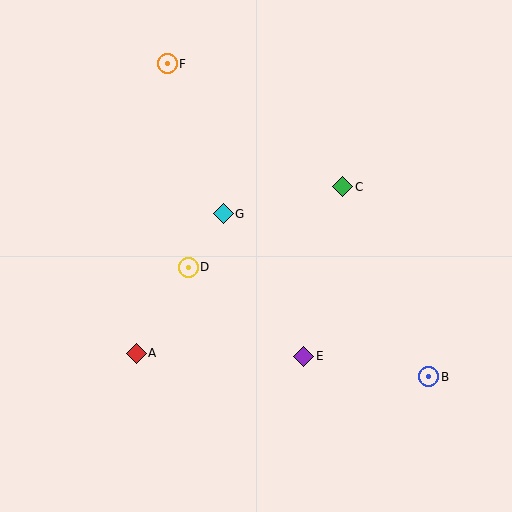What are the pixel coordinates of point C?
Point C is at (343, 187).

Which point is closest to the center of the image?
Point G at (223, 214) is closest to the center.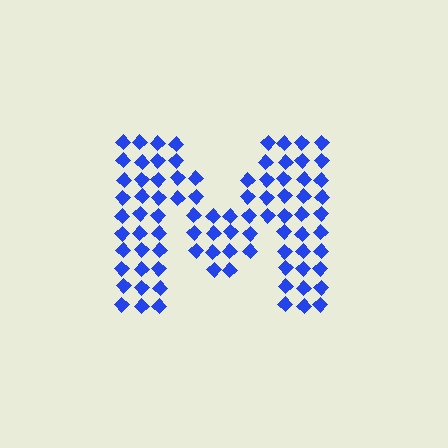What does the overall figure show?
The overall figure shows the letter M.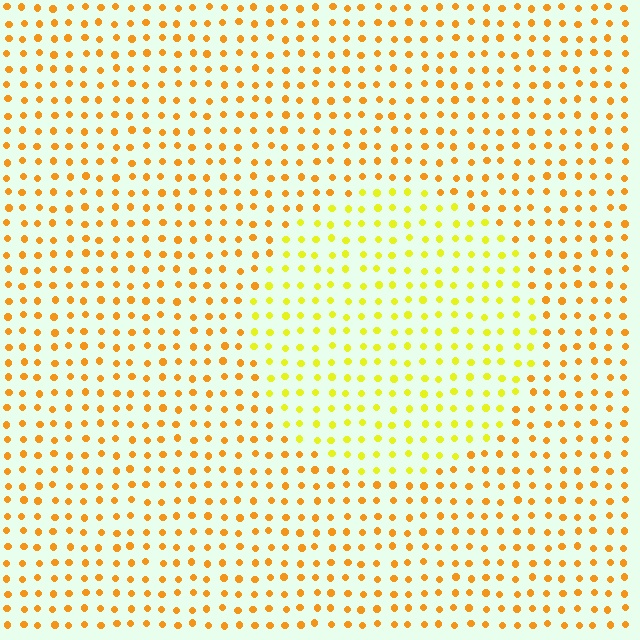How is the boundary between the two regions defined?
The boundary is defined purely by a slight shift in hue (about 30 degrees). Spacing, size, and orientation are identical on both sides.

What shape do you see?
I see a circle.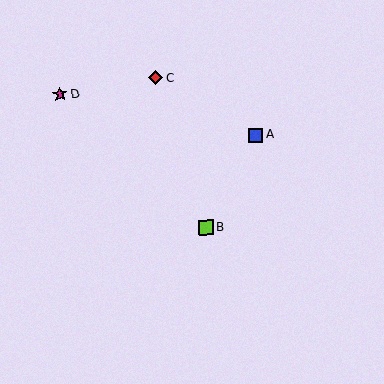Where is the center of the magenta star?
The center of the magenta star is at (60, 94).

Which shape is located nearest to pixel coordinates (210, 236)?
The lime square (labeled B) at (206, 227) is nearest to that location.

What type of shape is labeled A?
Shape A is a blue square.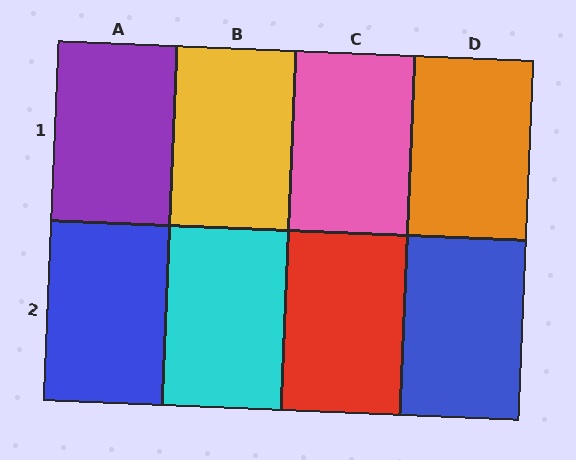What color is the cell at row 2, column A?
Blue.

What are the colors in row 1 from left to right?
Purple, yellow, pink, orange.